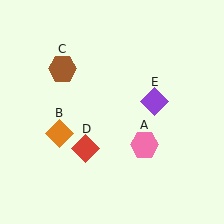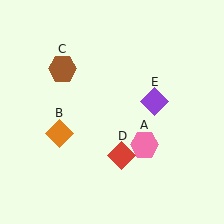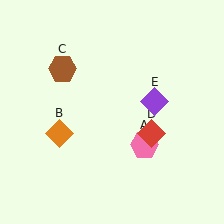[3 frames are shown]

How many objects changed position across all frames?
1 object changed position: red diamond (object D).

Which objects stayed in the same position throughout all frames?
Pink hexagon (object A) and orange diamond (object B) and brown hexagon (object C) and purple diamond (object E) remained stationary.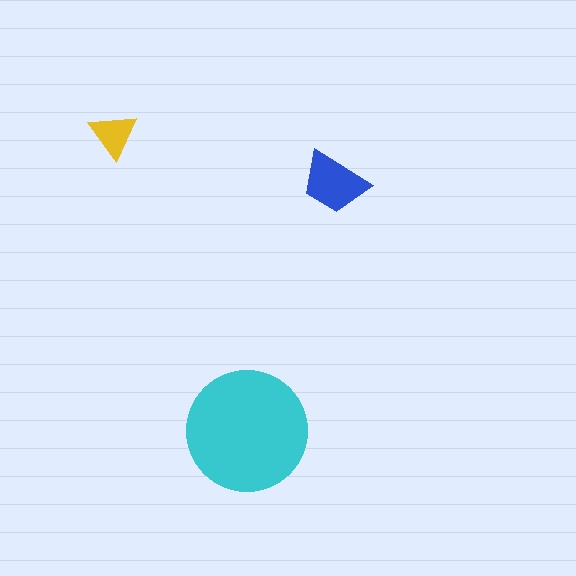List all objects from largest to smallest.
The cyan circle, the blue trapezoid, the yellow triangle.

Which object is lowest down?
The cyan circle is bottommost.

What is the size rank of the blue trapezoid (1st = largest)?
2nd.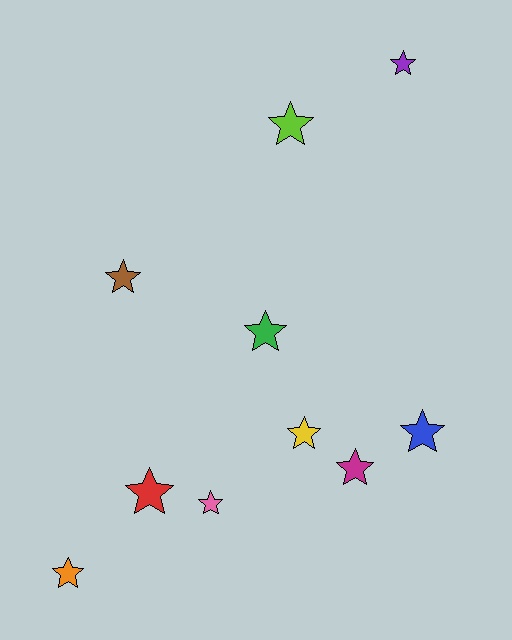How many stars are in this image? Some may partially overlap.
There are 10 stars.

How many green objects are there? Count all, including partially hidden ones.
There is 1 green object.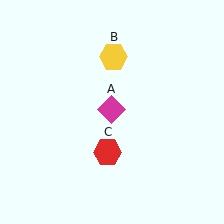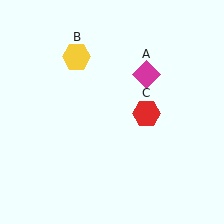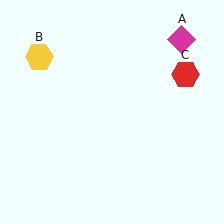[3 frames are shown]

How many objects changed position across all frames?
3 objects changed position: magenta diamond (object A), yellow hexagon (object B), red hexagon (object C).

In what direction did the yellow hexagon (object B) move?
The yellow hexagon (object B) moved left.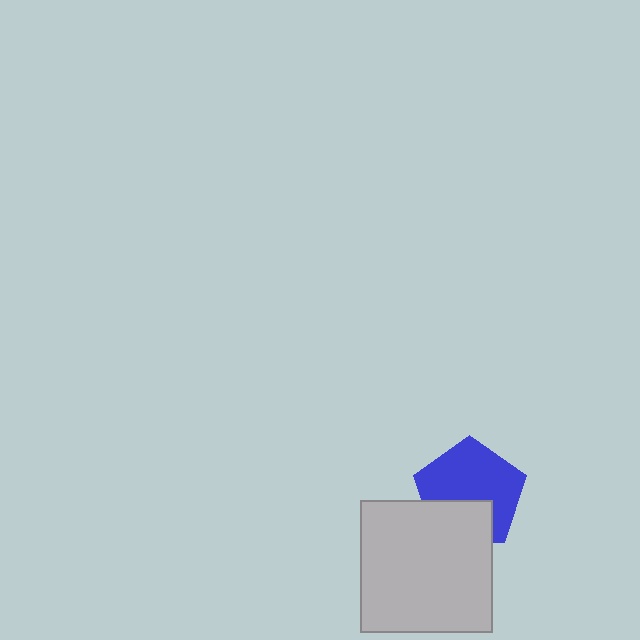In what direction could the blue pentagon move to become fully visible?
The blue pentagon could move up. That would shift it out from behind the light gray square entirely.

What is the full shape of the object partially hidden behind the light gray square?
The partially hidden object is a blue pentagon.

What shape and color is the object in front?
The object in front is a light gray square.